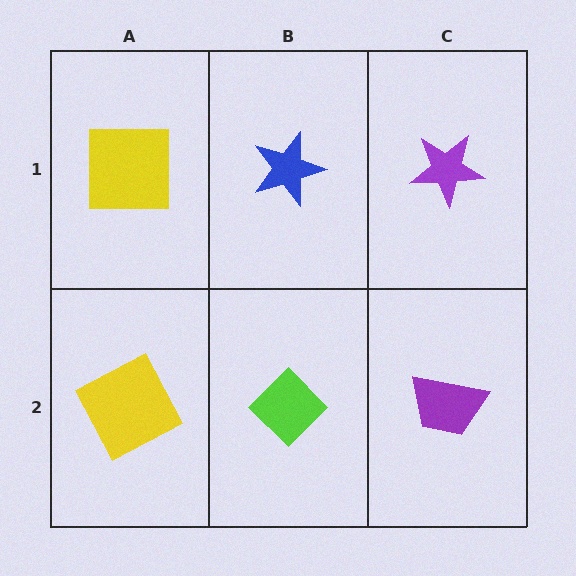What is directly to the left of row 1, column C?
A blue star.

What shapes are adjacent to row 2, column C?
A purple star (row 1, column C), a lime diamond (row 2, column B).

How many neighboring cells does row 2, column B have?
3.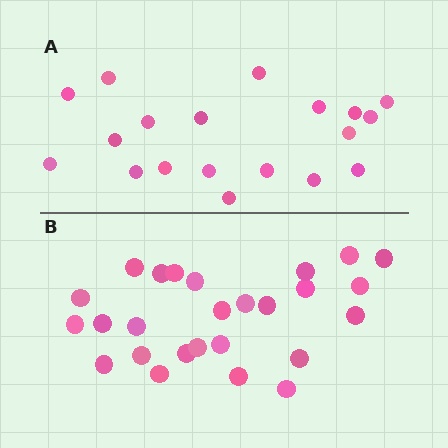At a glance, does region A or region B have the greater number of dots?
Region B (the bottom region) has more dots.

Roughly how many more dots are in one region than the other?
Region B has roughly 8 or so more dots than region A.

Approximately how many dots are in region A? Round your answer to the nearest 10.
About 20 dots. (The exact count is 19, which rounds to 20.)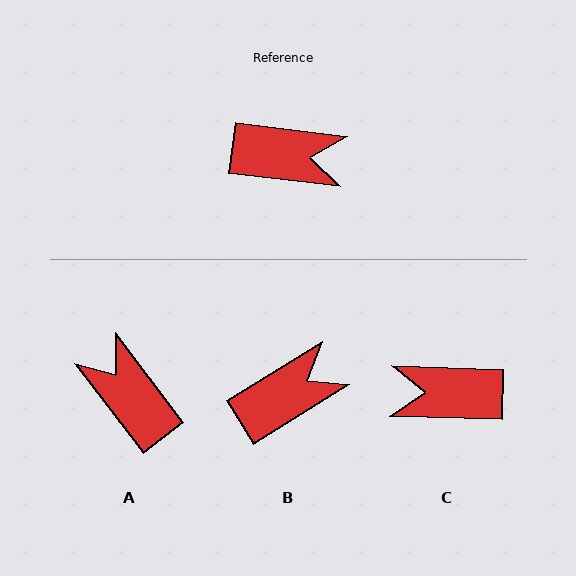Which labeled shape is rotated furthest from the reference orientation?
C, about 175 degrees away.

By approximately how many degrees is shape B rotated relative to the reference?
Approximately 39 degrees counter-clockwise.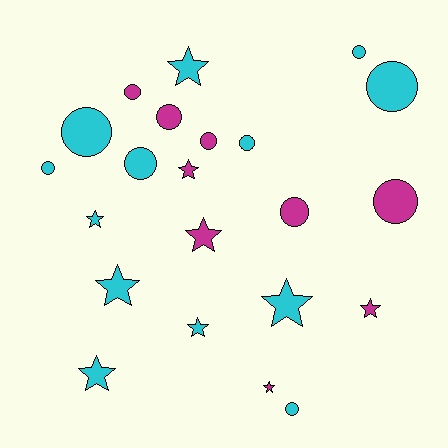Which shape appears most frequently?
Circle, with 12 objects.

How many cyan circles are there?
There are 7 cyan circles.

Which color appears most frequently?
Cyan, with 13 objects.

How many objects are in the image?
There are 22 objects.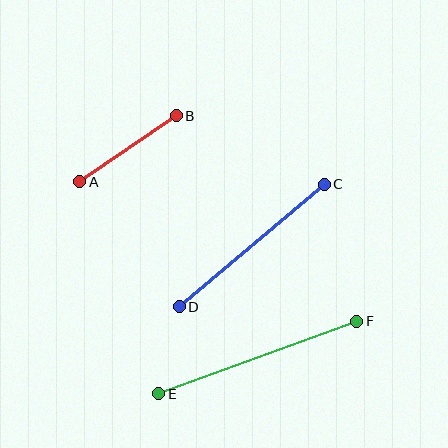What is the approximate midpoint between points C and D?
The midpoint is at approximately (252, 246) pixels.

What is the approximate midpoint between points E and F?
The midpoint is at approximately (258, 358) pixels.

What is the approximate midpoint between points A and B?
The midpoint is at approximately (128, 149) pixels.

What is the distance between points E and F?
The distance is approximately 211 pixels.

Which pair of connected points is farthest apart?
Points E and F are farthest apart.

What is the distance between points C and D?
The distance is approximately 189 pixels.